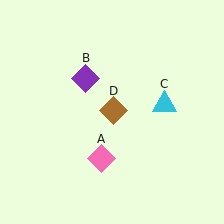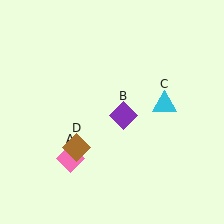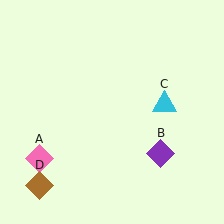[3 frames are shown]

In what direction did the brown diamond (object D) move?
The brown diamond (object D) moved down and to the left.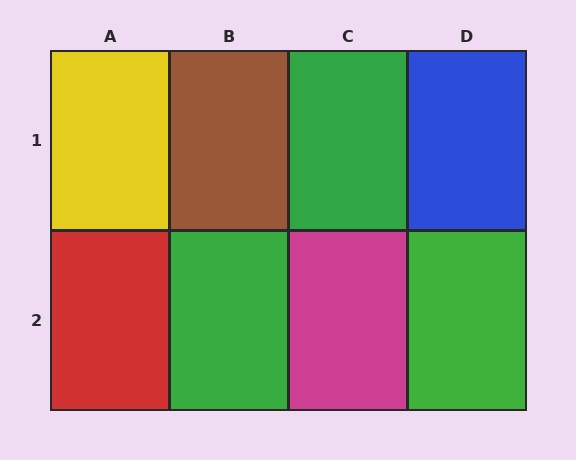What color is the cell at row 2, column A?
Red.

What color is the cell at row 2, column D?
Green.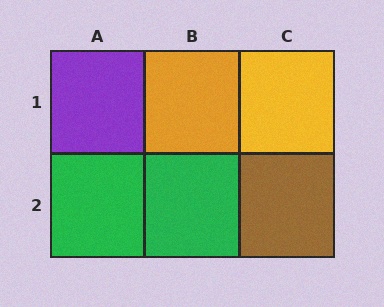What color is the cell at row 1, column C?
Yellow.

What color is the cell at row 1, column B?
Orange.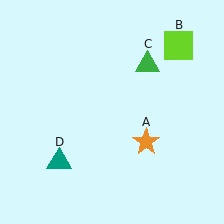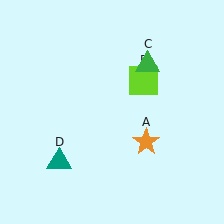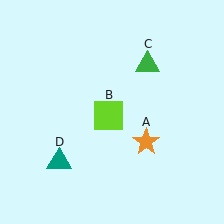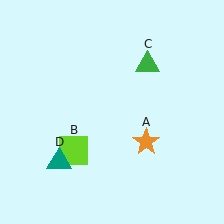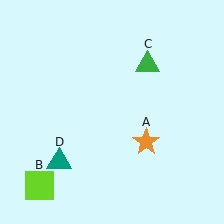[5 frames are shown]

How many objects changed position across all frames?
1 object changed position: lime square (object B).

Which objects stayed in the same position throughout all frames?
Orange star (object A) and green triangle (object C) and teal triangle (object D) remained stationary.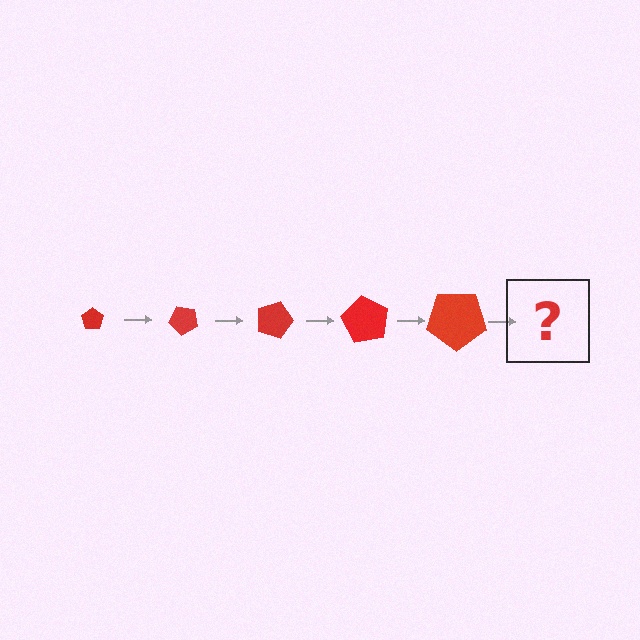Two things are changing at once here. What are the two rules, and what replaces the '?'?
The two rules are that the pentagon grows larger each step and it rotates 45 degrees each step. The '?' should be a pentagon, larger than the previous one and rotated 225 degrees from the start.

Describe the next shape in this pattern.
It should be a pentagon, larger than the previous one and rotated 225 degrees from the start.